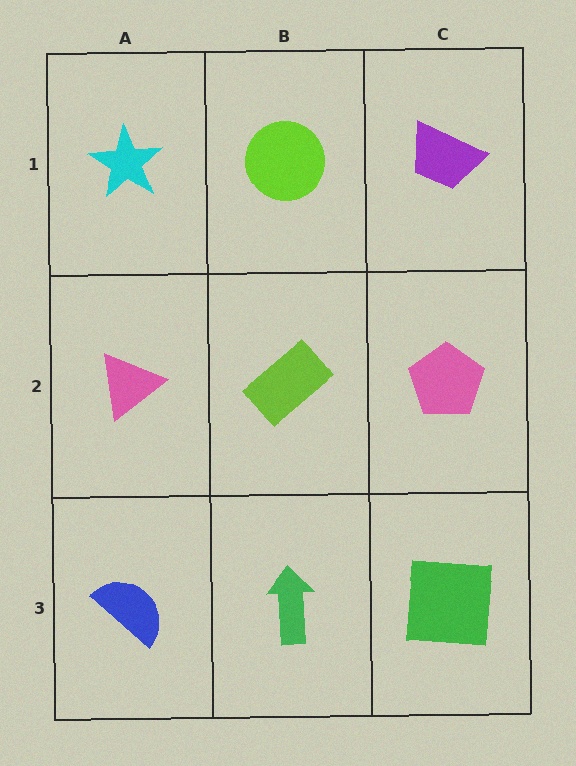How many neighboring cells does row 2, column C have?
3.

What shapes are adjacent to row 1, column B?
A lime rectangle (row 2, column B), a cyan star (row 1, column A), a purple trapezoid (row 1, column C).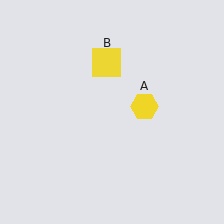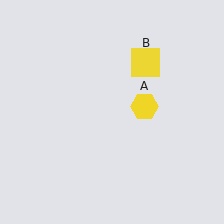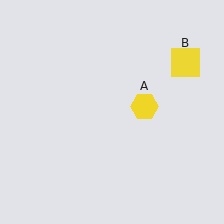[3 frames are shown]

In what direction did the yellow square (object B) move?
The yellow square (object B) moved right.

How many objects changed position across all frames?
1 object changed position: yellow square (object B).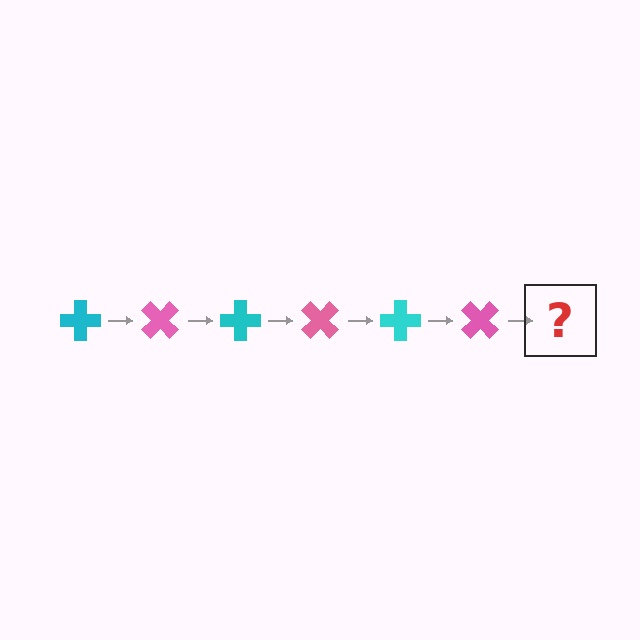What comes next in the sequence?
The next element should be a cyan cross, rotated 270 degrees from the start.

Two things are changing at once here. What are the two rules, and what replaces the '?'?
The two rules are that it rotates 45 degrees each step and the color cycles through cyan and pink. The '?' should be a cyan cross, rotated 270 degrees from the start.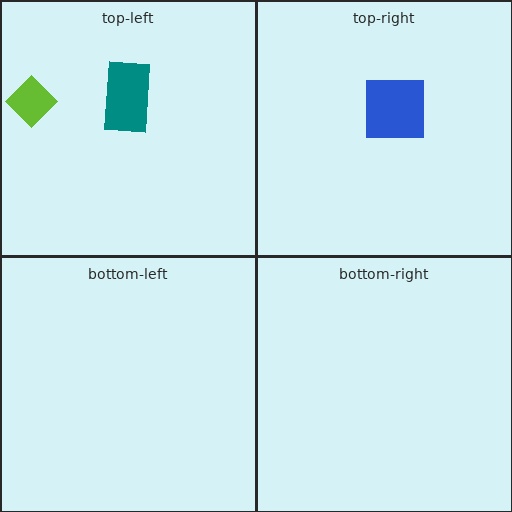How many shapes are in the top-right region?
1.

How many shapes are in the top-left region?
2.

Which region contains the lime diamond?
The top-left region.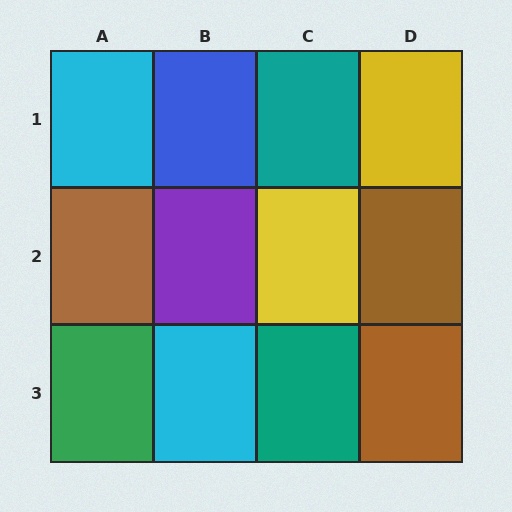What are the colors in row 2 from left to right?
Brown, purple, yellow, brown.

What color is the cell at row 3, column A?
Green.